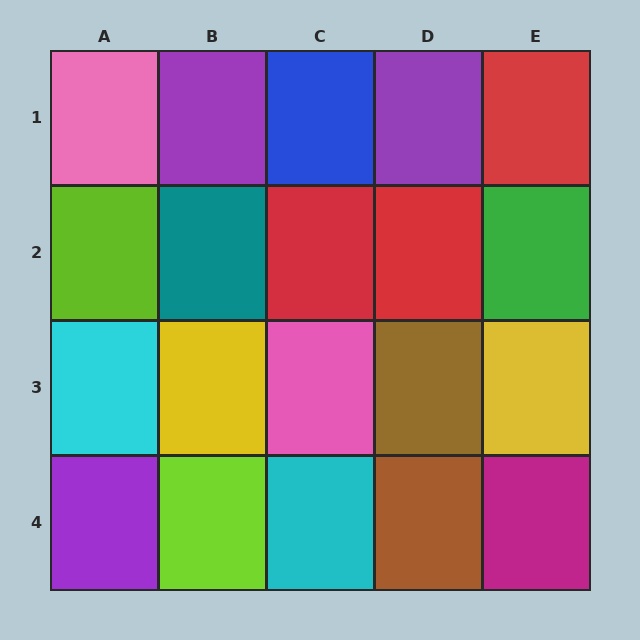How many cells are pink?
2 cells are pink.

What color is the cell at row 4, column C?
Cyan.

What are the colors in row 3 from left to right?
Cyan, yellow, pink, brown, yellow.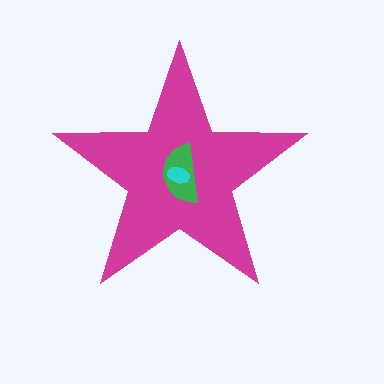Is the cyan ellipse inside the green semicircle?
Yes.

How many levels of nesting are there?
3.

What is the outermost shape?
The magenta star.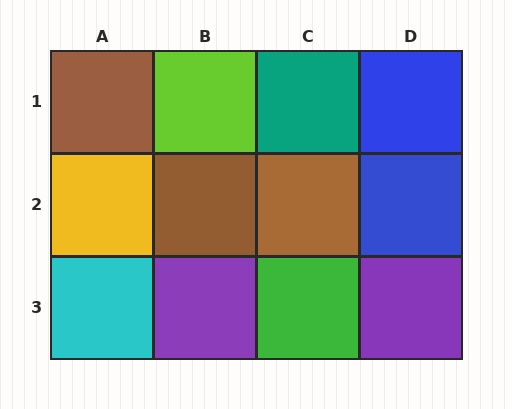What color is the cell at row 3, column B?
Purple.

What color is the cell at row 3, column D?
Purple.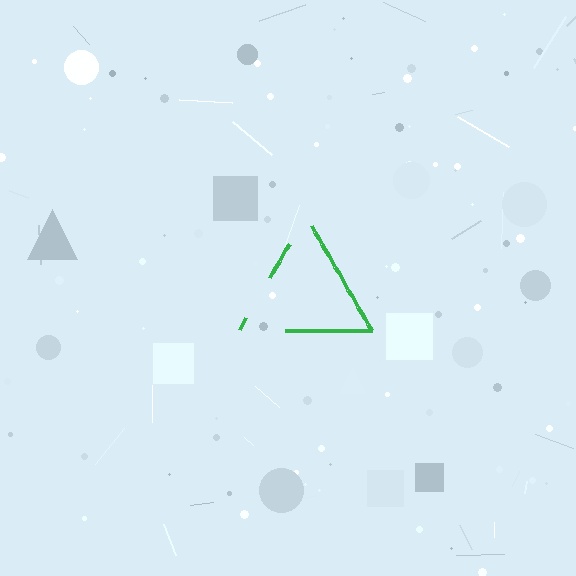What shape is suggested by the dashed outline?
The dashed outline suggests a triangle.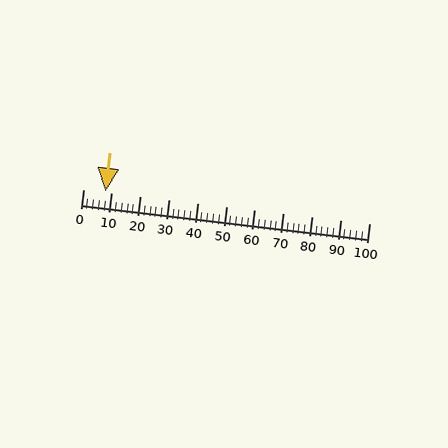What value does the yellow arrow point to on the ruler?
The yellow arrow points to approximately 8.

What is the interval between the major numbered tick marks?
The major tick marks are spaced 10 units apart.